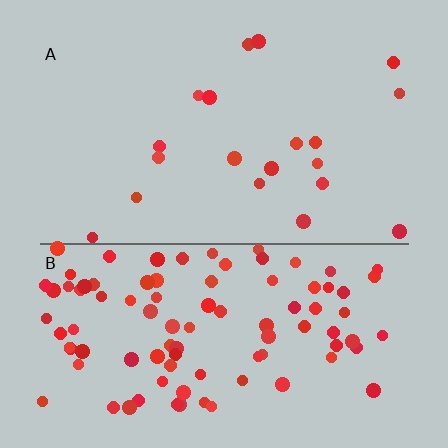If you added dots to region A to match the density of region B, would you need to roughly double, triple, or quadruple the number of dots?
Approximately quadruple.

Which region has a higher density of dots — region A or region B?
B (the bottom).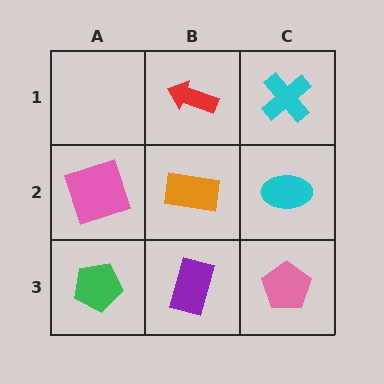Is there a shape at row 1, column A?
No, that cell is empty.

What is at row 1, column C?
A cyan cross.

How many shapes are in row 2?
3 shapes.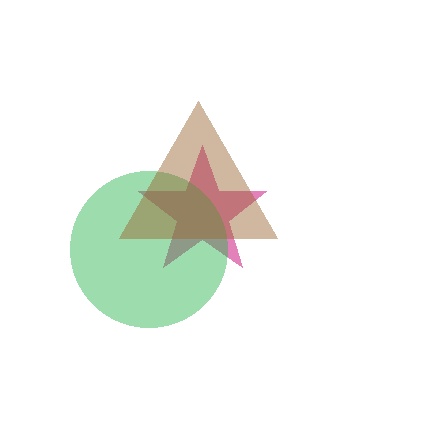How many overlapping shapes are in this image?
There are 3 overlapping shapes in the image.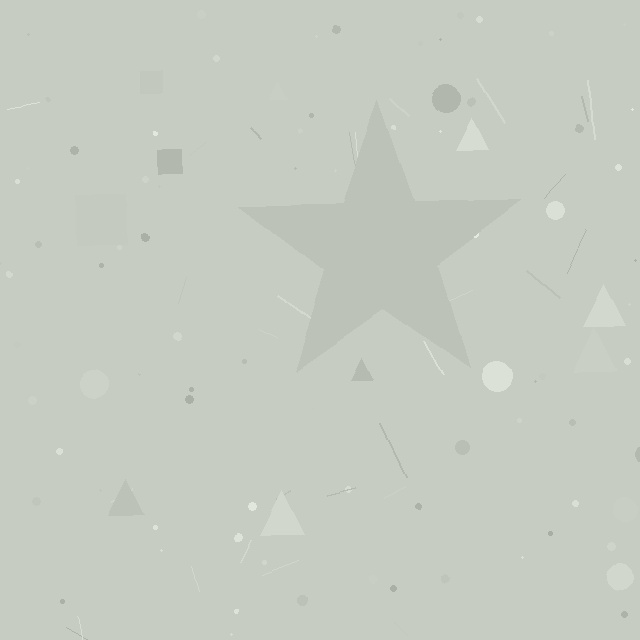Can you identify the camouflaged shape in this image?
The camouflaged shape is a star.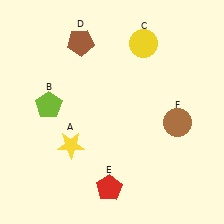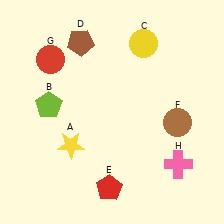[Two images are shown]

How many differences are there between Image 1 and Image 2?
There are 2 differences between the two images.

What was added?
A red circle (G), a pink cross (H) were added in Image 2.